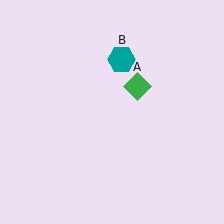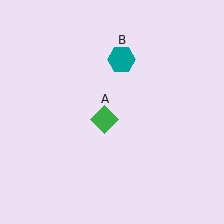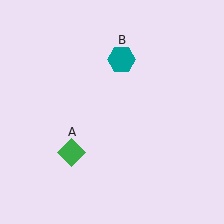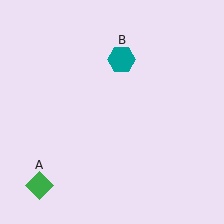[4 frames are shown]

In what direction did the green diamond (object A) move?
The green diamond (object A) moved down and to the left.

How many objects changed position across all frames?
1 object changed position: green diamond (object A).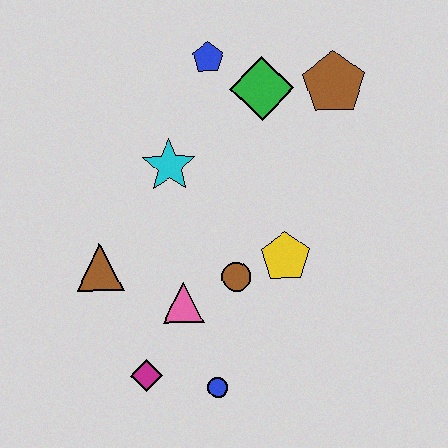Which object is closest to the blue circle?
The magenta diamond is closest to the blue circle.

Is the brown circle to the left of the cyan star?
No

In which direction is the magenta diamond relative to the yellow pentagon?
The magenta diamond is to the left of the yellow pentagon.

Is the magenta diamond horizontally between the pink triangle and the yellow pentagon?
No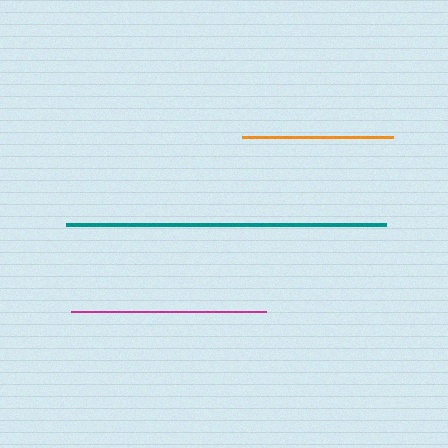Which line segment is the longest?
The teal line is the longest at approximately 320 pixels.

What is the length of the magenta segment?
The magenta segment is approximately 194 pixels long.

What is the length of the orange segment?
The orange segment is approximately 151 pixels long.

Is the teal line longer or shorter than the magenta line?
The teal line is longer than the magenta line.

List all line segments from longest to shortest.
From longest to shortest: teal, magenta, orange.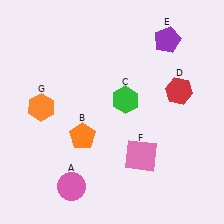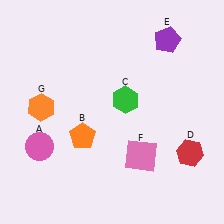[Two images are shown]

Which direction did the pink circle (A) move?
The pink circle (A) moved up.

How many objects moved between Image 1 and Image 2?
2 objects moved between the two images.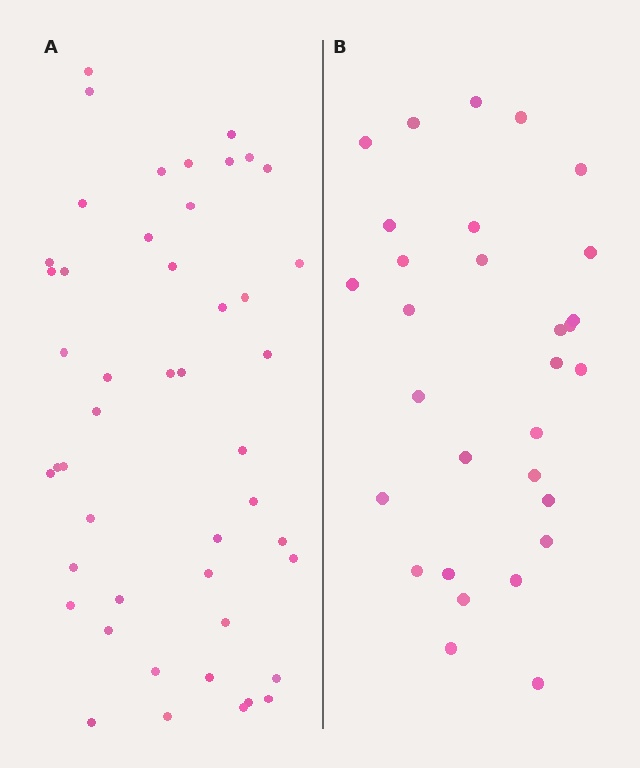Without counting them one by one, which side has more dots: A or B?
Region A (the left region) has more dots.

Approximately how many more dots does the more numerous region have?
Region A has approximately 15 more dots than region B.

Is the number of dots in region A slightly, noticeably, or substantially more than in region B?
Region A has substantially more. The ratio is roughly 1.6 to 1.